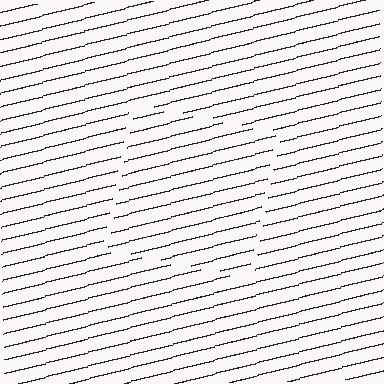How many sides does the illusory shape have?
4 sides — the line-ends trace a square.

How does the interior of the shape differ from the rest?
The interior of the shape contains the same grating, shifted by half a period — the contour is defined by the phase discontinuity where line-ends from the inner and outer gratings abut.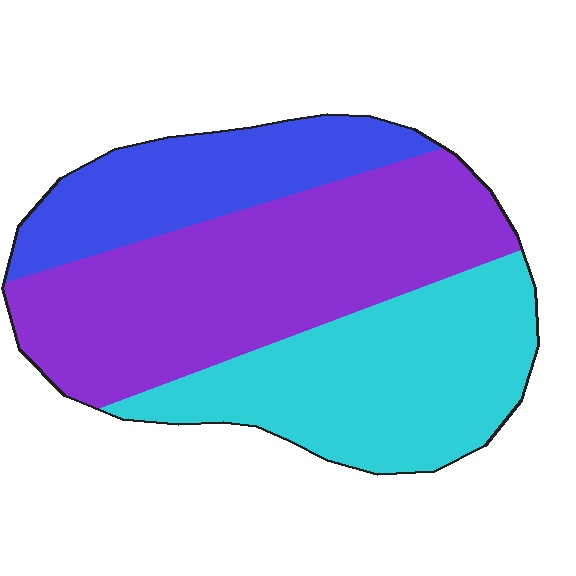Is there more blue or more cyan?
Cyan.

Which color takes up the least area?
Blue, at roughly 20%.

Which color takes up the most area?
Purple, at roughly 45%.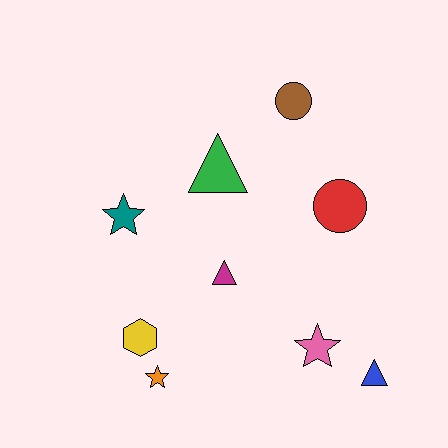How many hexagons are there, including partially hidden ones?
There is 1 hexagon.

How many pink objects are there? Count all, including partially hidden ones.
There is 1 pink object.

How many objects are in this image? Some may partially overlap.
There are 9 objects.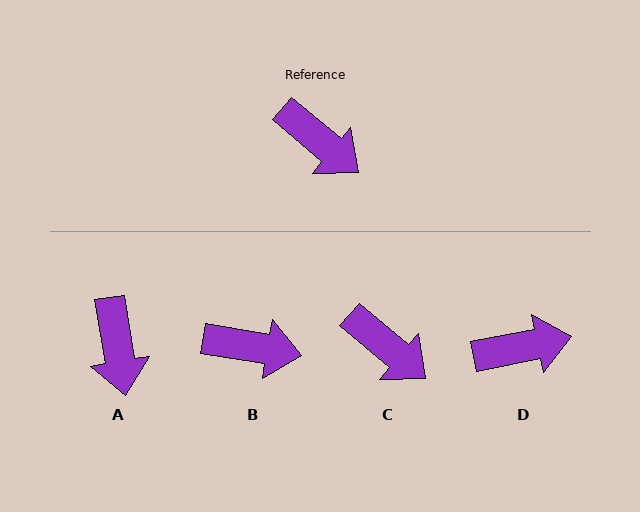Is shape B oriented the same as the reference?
No, it is off by about 31 degrees.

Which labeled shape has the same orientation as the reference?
C.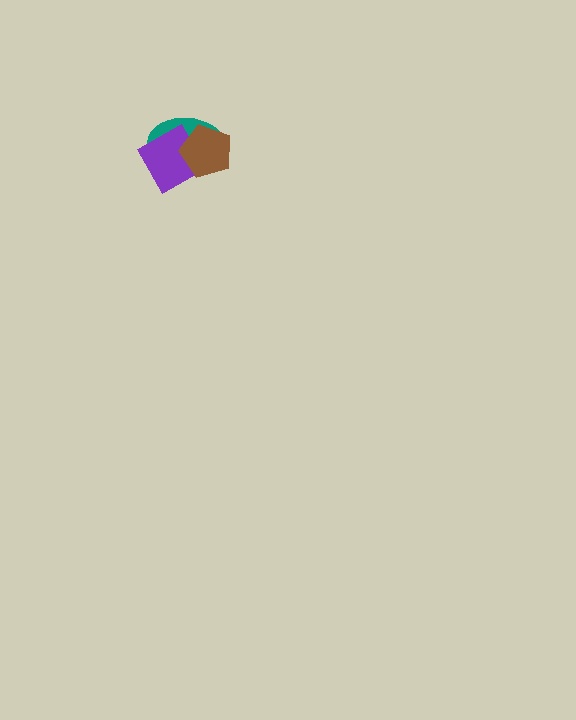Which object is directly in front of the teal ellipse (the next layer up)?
The purple diamond is directly in front of the teal ellipse.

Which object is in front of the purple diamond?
The brown pentagon is in front of the purple diamond.